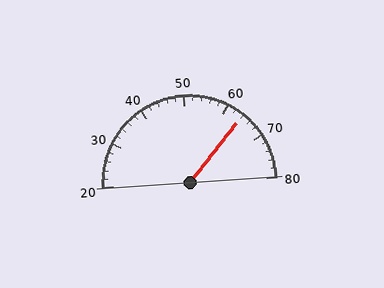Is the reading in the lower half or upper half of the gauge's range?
The reading is in the upper half of the range (20 to 80).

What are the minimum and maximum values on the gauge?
The gauge ranges from 20 to 80.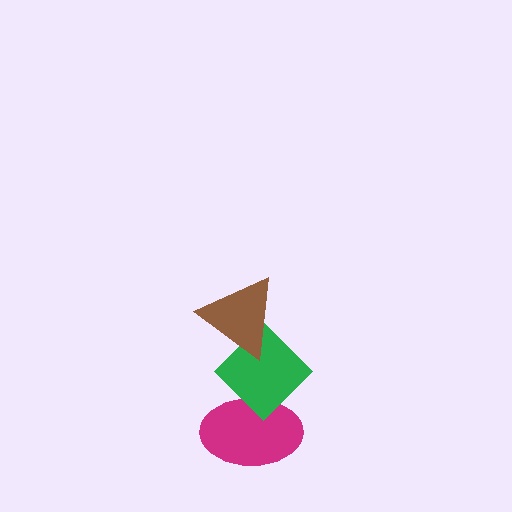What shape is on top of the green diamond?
The brown triangle is on top of the green diamond.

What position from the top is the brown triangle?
The brown triangle is 1st from the top.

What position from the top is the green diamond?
The green diamond is 2nd from the top.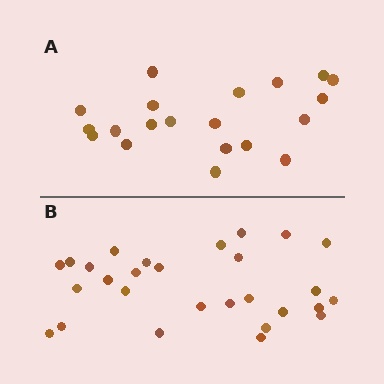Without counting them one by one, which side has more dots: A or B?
Region B (the bottom region) has more dots.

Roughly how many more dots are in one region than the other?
Region B has roughly 8 or so more dots than region A.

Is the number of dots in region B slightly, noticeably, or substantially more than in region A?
Region B has noticeably more, but not dramatically so. The ratio is roughly 1.4 to 1.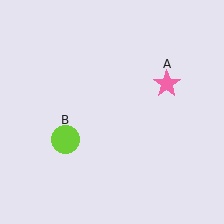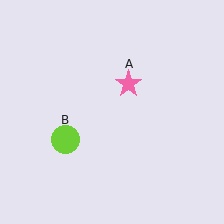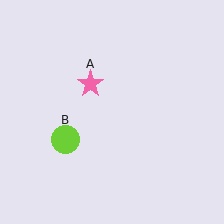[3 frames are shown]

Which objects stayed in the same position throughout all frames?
Lime circle (object B) remained stationary.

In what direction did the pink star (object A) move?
The pink star (object A) moved left.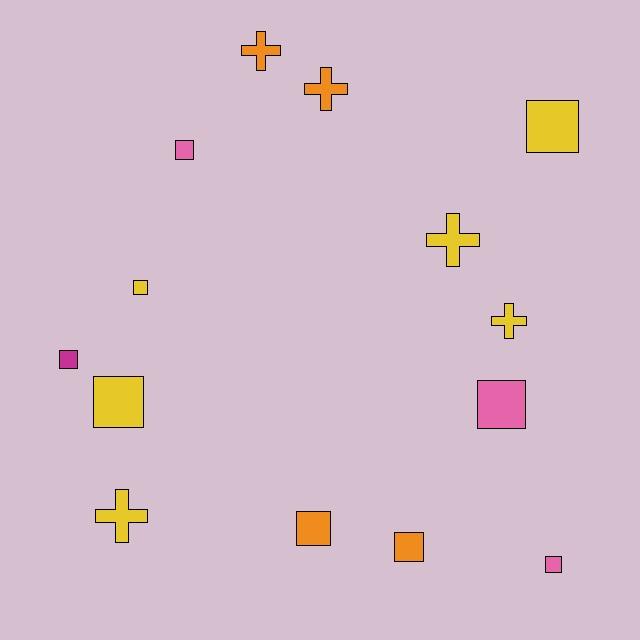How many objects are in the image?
There are 14 objects.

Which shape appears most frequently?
Square, with 9 objects.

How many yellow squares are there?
There are 3 yellow squares.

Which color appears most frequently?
Yellow, with 6 objects.